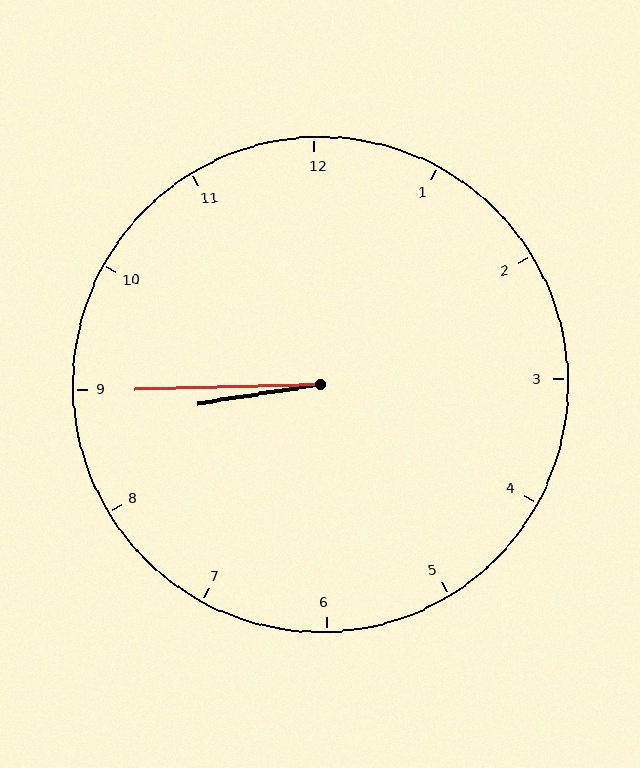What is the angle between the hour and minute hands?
Approximately 8 degrees.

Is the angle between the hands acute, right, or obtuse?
It is acute.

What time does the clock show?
8:45.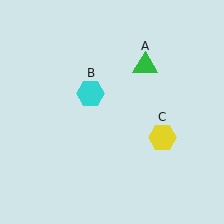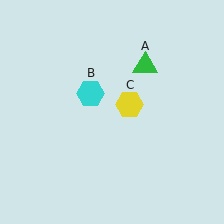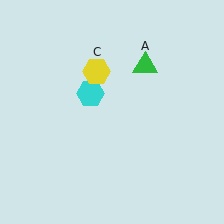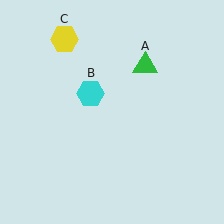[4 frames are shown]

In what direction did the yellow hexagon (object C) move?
The yellow hexagon (object C) moved up and to the left.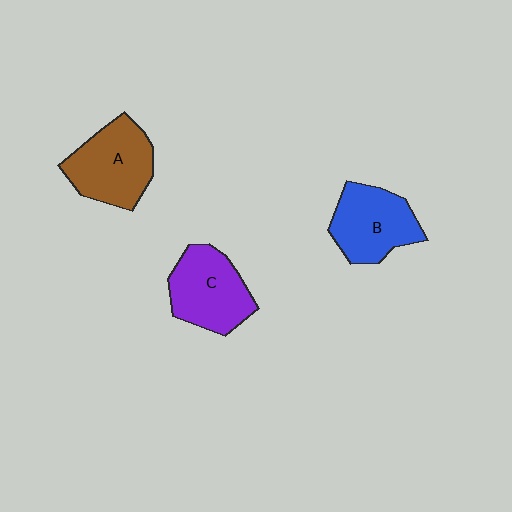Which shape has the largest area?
Shape A (brown).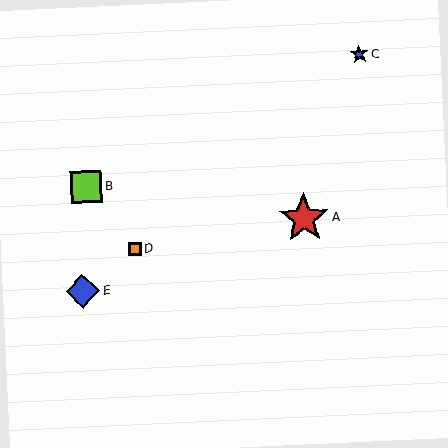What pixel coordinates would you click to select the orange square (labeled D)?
Click at (135, 249) to select the orange square D.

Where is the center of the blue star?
The center of the blue star is at (359, 54).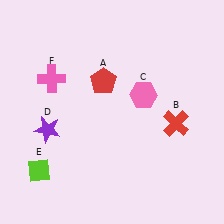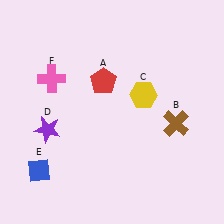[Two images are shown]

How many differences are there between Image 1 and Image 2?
There are 3 differences between the two images.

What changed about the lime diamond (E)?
In Image 1, E is lime. In Image 2, it changed to blue.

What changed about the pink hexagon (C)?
In Image 1, C is pink. In Image 2, it changed to yellow.